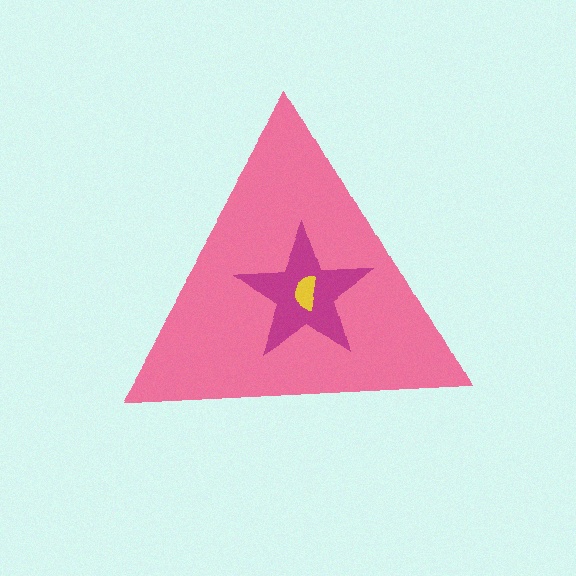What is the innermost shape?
The yellow semicircle.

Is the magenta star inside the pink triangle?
Yes.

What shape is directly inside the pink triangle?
The magenta star.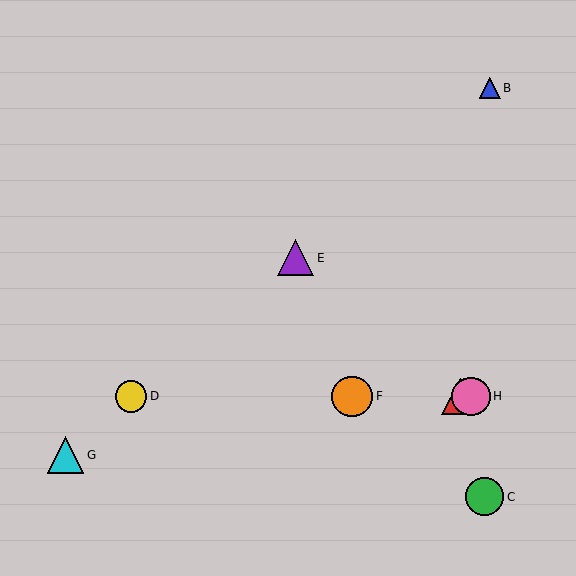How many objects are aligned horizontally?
4 objects (A, D, F, H) are aligned horizontally.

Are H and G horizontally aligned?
No, H is at y≈396 and G is at y≈455.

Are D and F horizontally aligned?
Yes, both are at y≈396.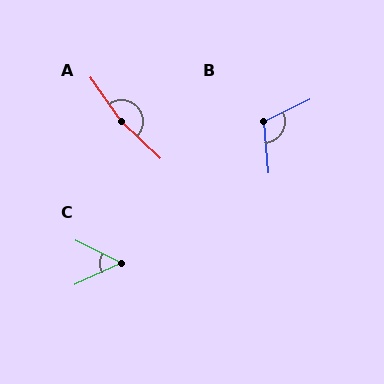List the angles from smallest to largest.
C (51°), B (111°), A (168°).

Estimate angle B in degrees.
Approximately 111 degrees.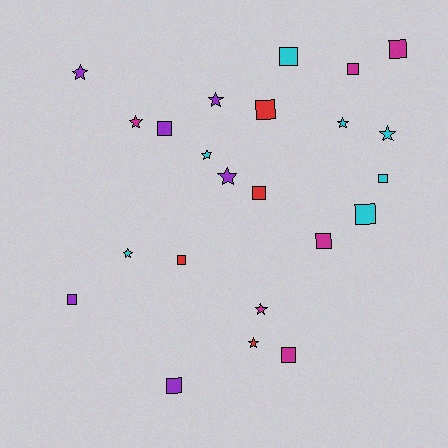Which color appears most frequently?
Cyan, with 7 objects.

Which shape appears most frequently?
Square, with 13 objects.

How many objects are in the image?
There are 23 objects.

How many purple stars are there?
There are 3 purple stars.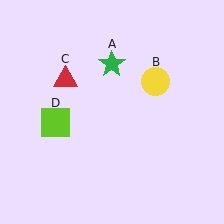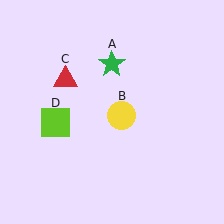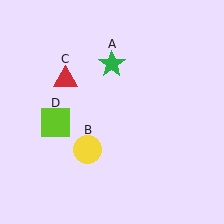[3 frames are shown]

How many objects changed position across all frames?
1 object changed position: yellow circle (object B).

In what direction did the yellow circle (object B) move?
The yellow circle (object B) moved down and to the left.